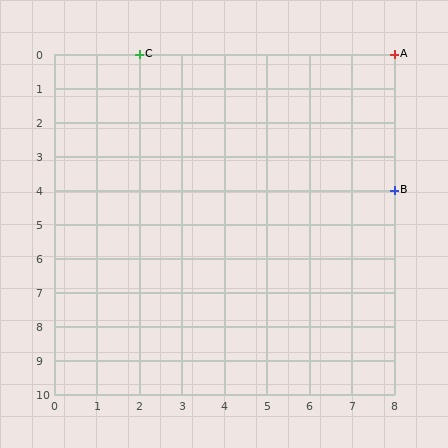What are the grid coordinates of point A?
Point A is at grid coordinates (8, 0).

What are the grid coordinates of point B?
Point B is at grid coordinates (8, 4).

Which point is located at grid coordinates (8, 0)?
Point A is at (8, 0).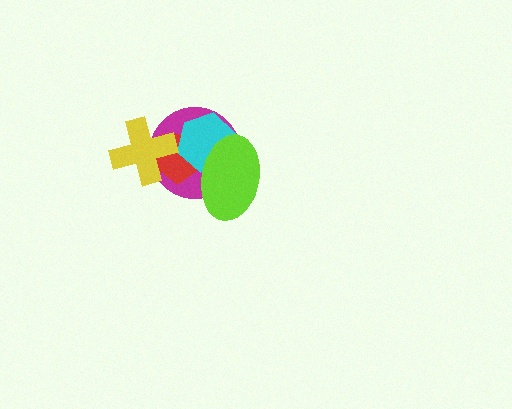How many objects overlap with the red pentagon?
4 objects overlap with the red pentagon.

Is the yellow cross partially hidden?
No, no other shape covers it.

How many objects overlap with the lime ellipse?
3 objects overlap with the lime ellipse.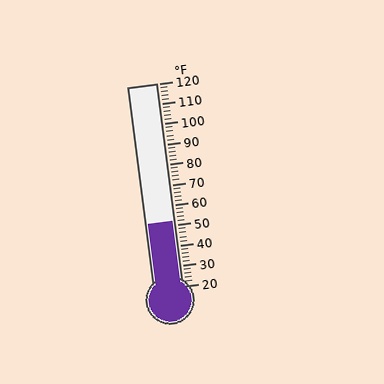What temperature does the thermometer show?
The thermometer shows approximately 52°F.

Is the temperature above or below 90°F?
The temperature is below 90°F.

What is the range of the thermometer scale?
The thermometer scale ranges from 20°F to 120°F.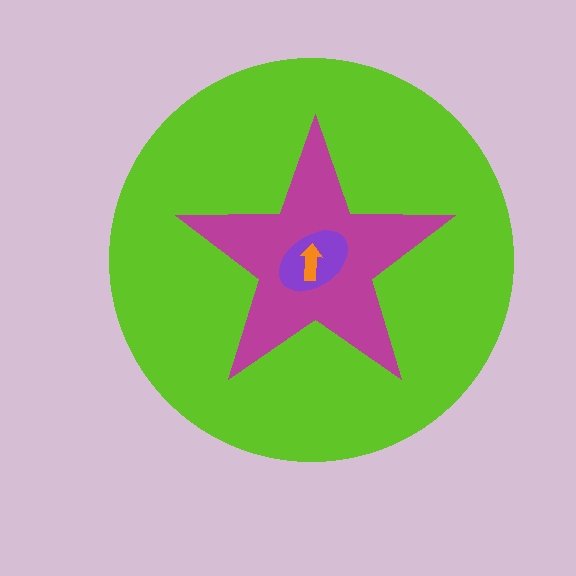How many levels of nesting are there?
4.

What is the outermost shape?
The lime circle.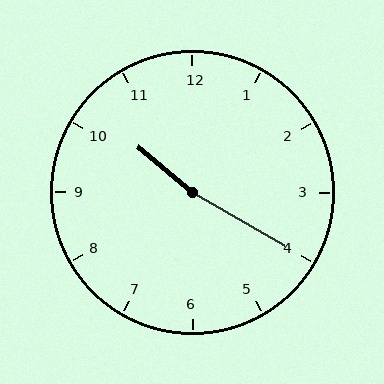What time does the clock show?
10:20.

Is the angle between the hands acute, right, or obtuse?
It is obtuse.